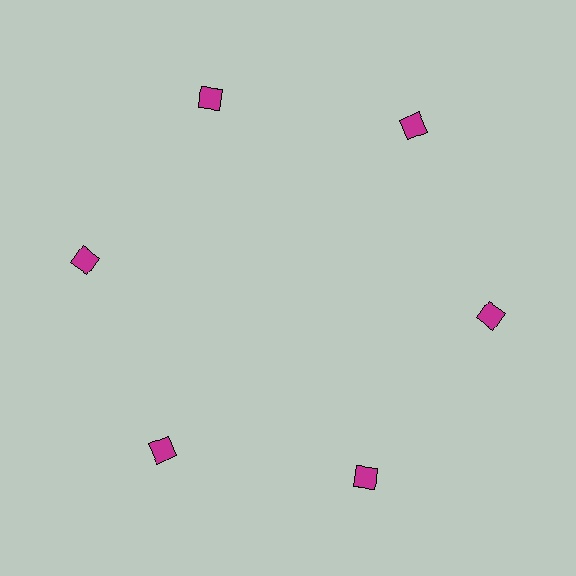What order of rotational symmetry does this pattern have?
This pattern has 6-fold rotational symmetry.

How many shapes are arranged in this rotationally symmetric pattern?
There are 6 shapes, arranged in 6 groups of 1.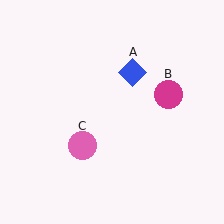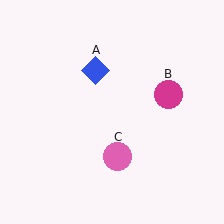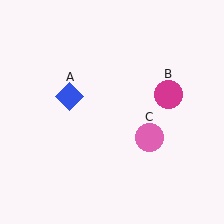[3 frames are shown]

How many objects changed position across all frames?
2 objects changed position: blue diamond (object A), pink circle (object C).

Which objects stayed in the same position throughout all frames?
Magenta circle (object B) remained stationary.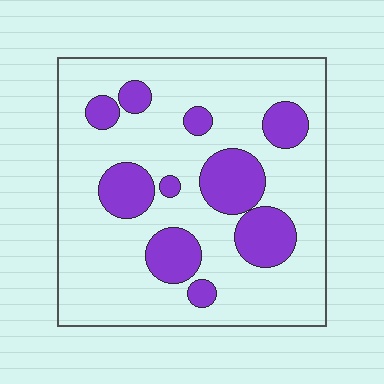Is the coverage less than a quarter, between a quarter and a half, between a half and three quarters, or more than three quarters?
Less than a quarter.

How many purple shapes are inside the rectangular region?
10.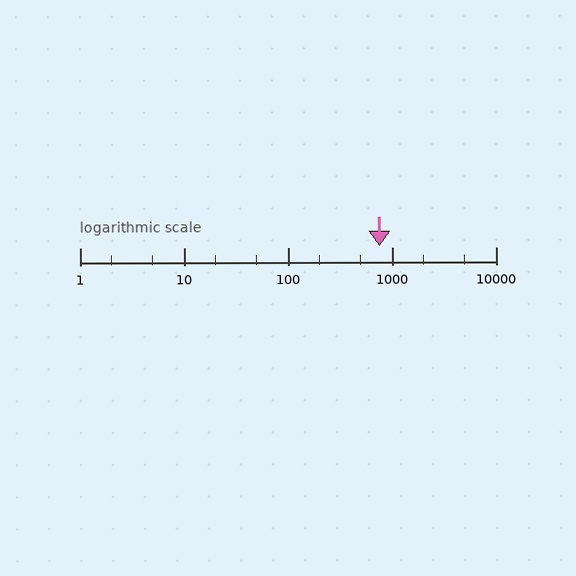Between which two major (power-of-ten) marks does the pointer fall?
The pointer is between 100 and 1000.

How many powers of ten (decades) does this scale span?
The scale spans 4 decades, from 1 to 10000.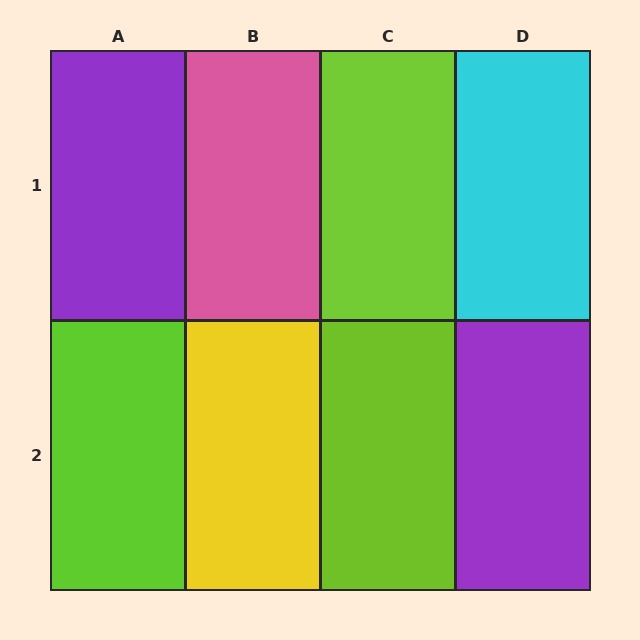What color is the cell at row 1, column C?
Lime.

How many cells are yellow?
1 cell is yellow.